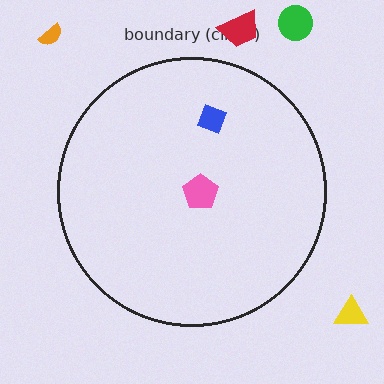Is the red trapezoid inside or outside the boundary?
Outside.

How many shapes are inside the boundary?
2 inside, 4 outside.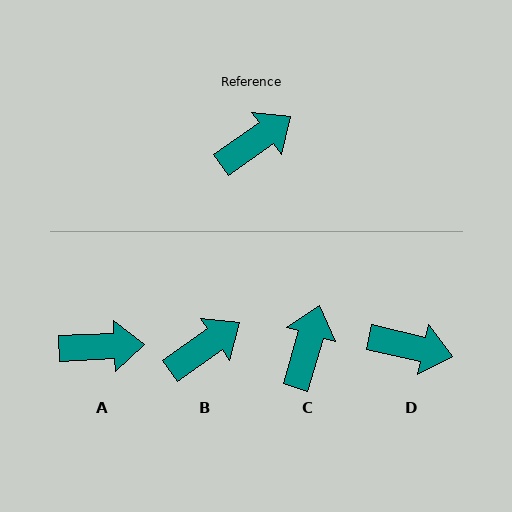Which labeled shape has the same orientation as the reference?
B.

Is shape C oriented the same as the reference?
No, it is off by about 38 degrees.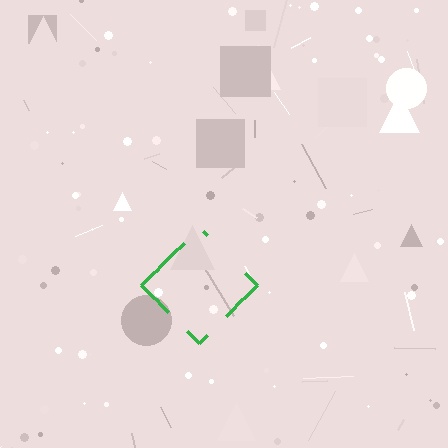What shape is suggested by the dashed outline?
The dashed outline suggests a diamond.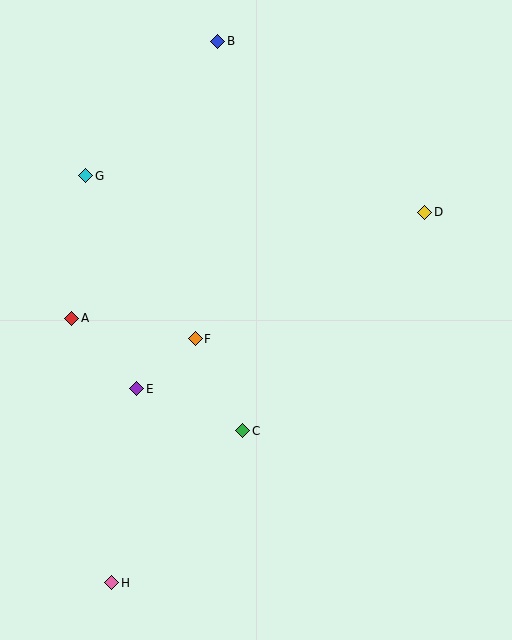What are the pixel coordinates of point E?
Point E is at (137, 389).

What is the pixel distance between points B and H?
The distance between B and H is 552 pixels.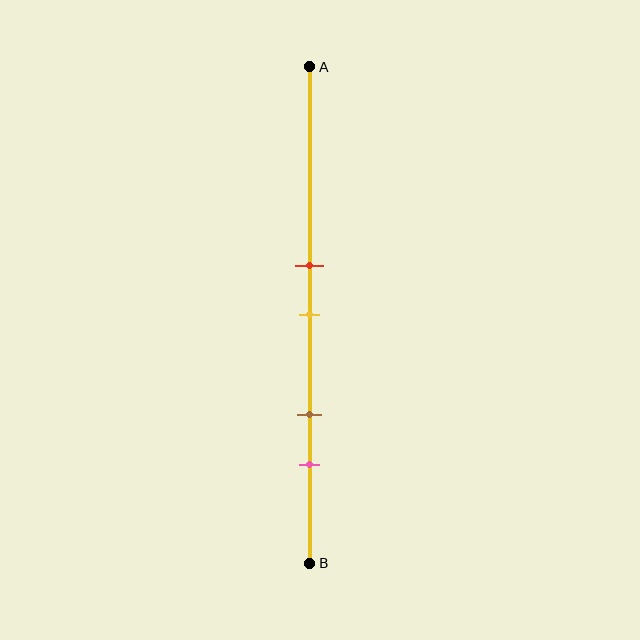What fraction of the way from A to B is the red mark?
The red mark is approximately 40% (0.4) of the way from A to B.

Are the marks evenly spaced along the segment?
No, the marks are not evenly spaced.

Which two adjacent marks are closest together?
The red and yellow marks are the closest adjacent pair.